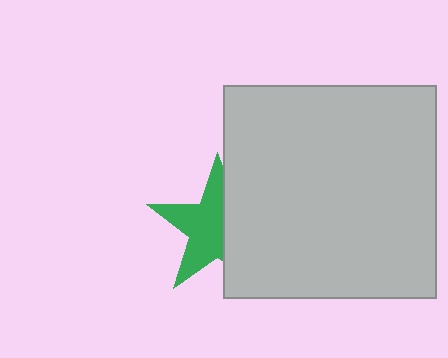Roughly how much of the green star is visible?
About half of it is visible (roughly 58%).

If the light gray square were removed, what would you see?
You would see the complete green star.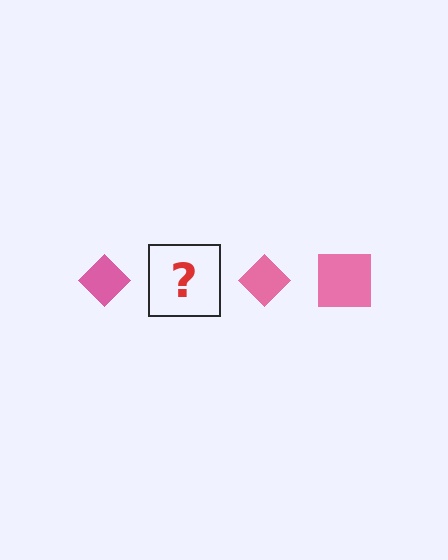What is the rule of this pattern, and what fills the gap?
The rule is that the pattern cycles through diamond, square shapes in pink. The gap should be filled with a pink square.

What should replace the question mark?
The question mark should be replaced with a pink square.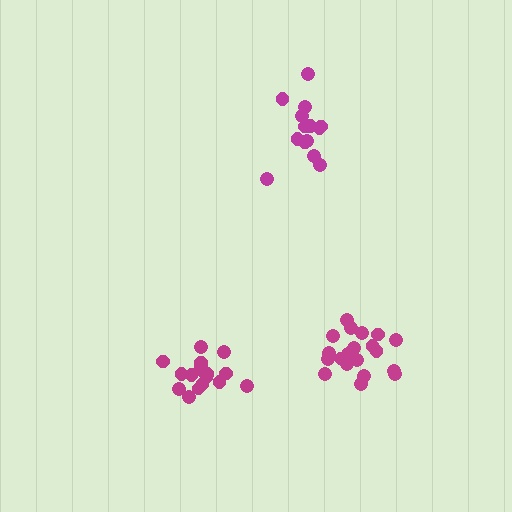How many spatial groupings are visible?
There are 3 spatial groupings.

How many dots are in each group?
Group 1: 20 dots, Group 2: 14 dots, Group 3: 17 dots (51 total).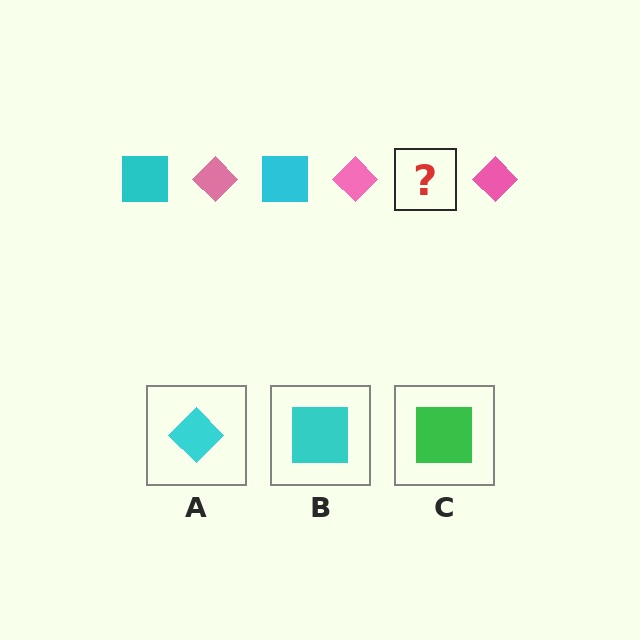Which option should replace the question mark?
Option B.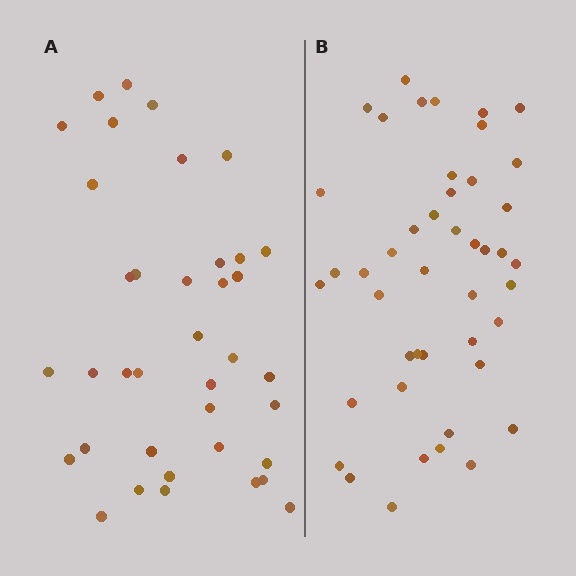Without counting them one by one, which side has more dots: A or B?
Region B (the right region) has more dots.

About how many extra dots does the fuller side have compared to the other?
Region B has roughly 8 or so more dots than region A.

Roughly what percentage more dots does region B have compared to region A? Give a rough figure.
About 20% more.